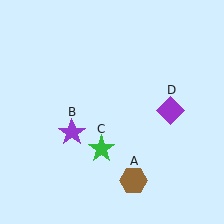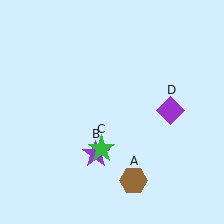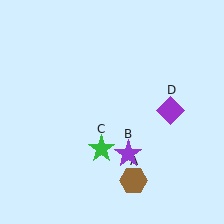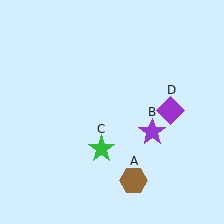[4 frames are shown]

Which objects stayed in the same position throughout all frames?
Brown hexagon (object A) and green star (object C) and purple diamond (object D) remained stationary.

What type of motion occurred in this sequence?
The purple star (object B) rotated counterclockwise around the center of the scene.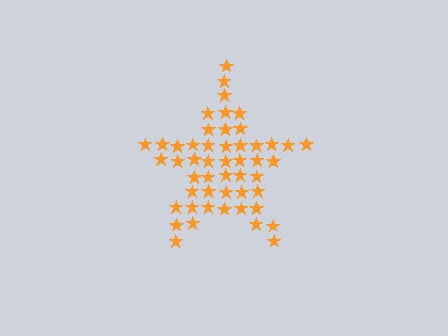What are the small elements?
The small elements are stars.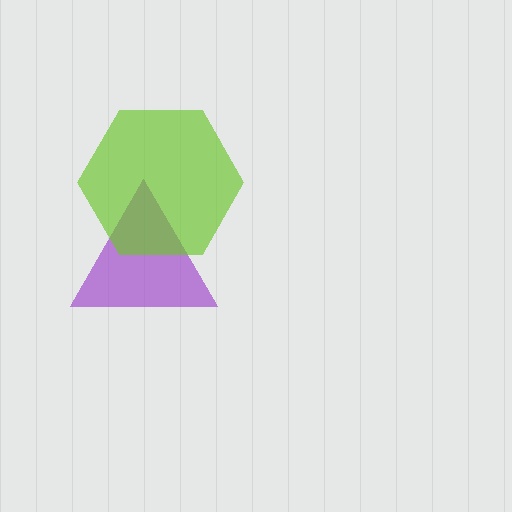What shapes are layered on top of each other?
The layered shapes are: a purple triangle, a lime hexagon.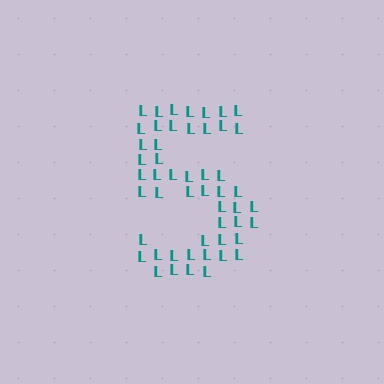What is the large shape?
The large shape is the digit 5.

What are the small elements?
The small elements are letter L's.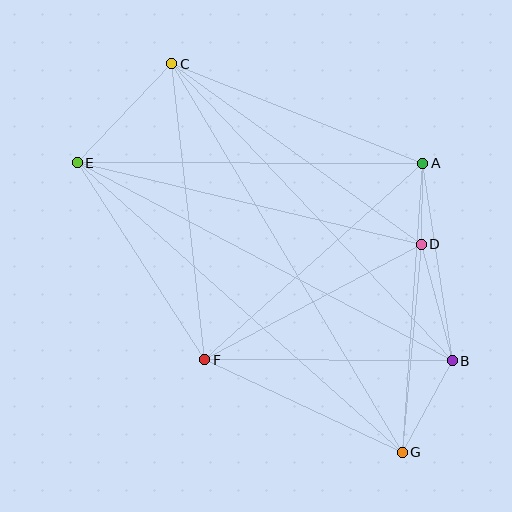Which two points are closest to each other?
Points A and D are closest to each other.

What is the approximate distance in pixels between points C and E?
The distance between C and E is approximately 137 pixels.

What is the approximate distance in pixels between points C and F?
The distance between C and F is approximately 298 pixels.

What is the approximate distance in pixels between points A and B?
The distance between A and B is approximately 200 pixels.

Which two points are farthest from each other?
Points C and G are farthest from each other.